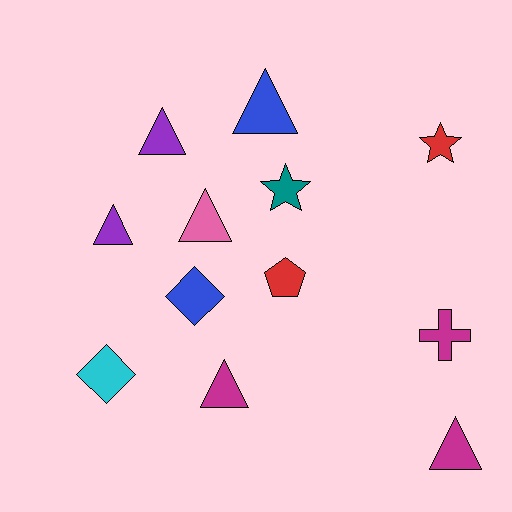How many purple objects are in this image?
There are 2 purple objects.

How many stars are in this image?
There are 2 stars.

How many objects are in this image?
There are 12 objects.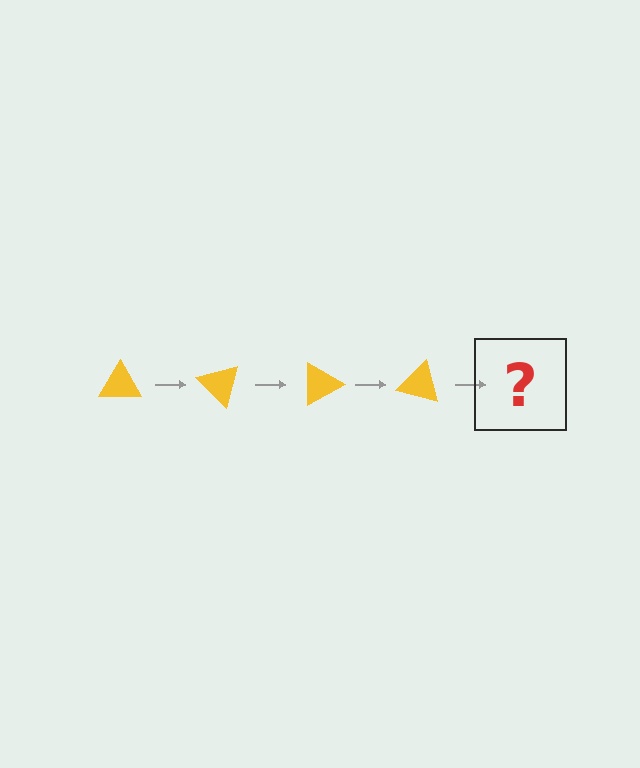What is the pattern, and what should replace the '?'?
The pattern is that the triangle rotates 45 degrees each step. The '?' should be a yellow triangle rotated 180 degrees.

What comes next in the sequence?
The next element should be a yellow triangle rotated 180 degrees.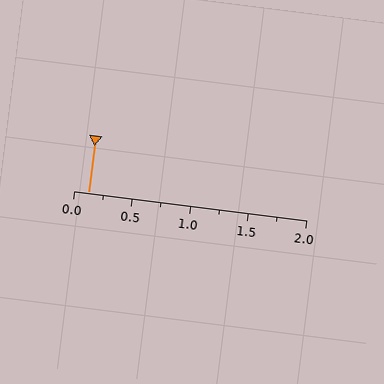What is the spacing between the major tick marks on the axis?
The major ticks are spaced 0.5 apart.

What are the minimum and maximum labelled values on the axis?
The axis runs from 0.0 to 2.0.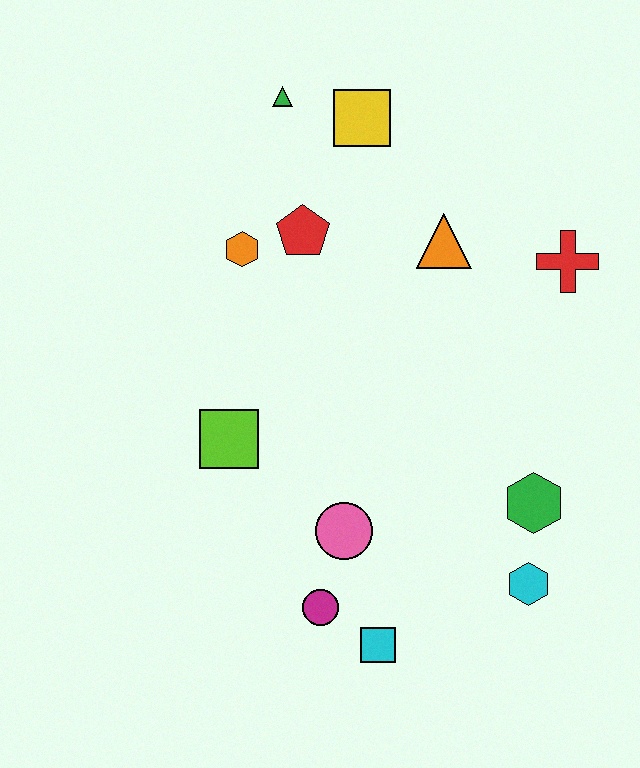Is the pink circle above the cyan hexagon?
Yes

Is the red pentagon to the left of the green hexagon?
Yes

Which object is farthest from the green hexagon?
The green triangle is farthest from the green hexagon.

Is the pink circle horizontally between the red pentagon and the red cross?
Yes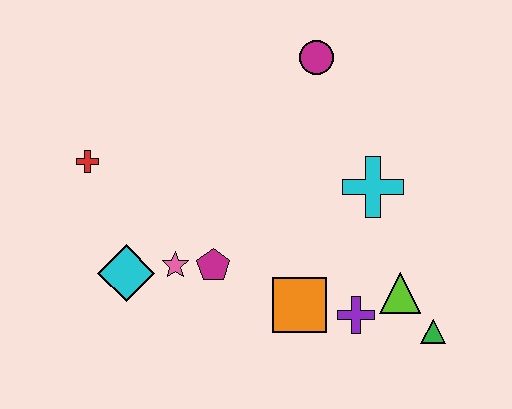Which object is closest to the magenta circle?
The cyan cross is closest to the magenta circle.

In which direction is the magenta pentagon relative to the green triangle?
The magenta pentagon is to the left of the green triangle.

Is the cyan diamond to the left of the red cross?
No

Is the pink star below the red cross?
Yes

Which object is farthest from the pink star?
The green triangle is farthest from the pink star.